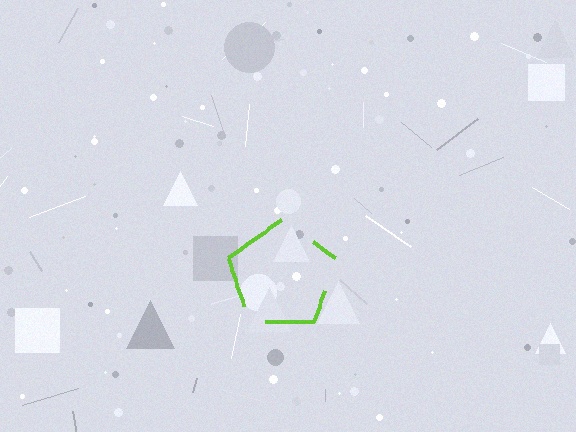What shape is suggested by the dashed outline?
The dashed outline suggests a pentagon.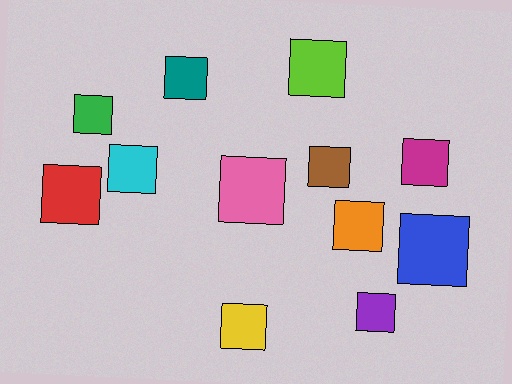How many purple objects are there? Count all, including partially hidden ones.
There is 1 purple object.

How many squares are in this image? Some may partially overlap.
There are 12 squares.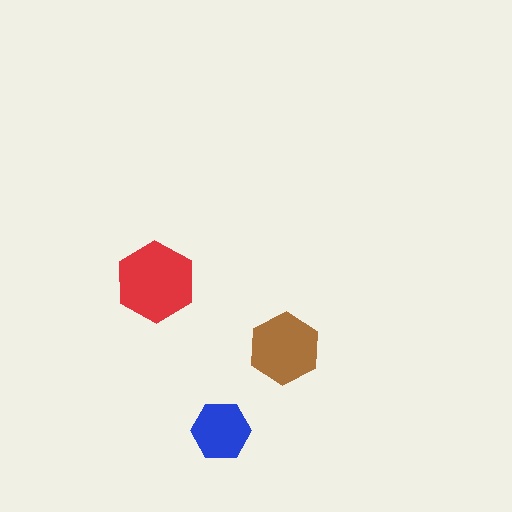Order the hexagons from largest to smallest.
the red one, the brown one, the blue one.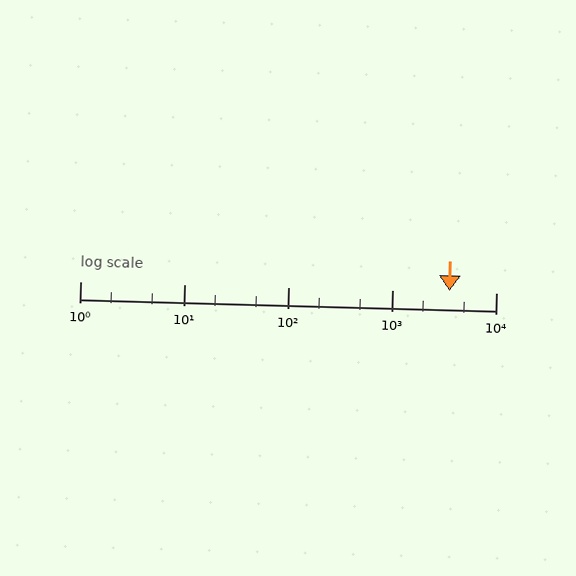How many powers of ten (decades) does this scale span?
The scale spans 4 decades, from 1 to 10000.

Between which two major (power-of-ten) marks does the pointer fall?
The pointer is between 1000 and 10000.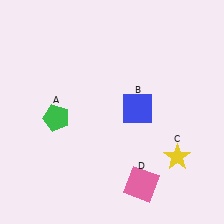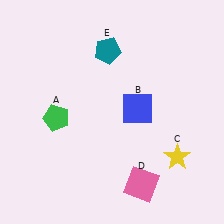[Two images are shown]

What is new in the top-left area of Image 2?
A teal pentagon (E) was added in the top-left area of Image 2.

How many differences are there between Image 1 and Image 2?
There is 1 difference between the two images.